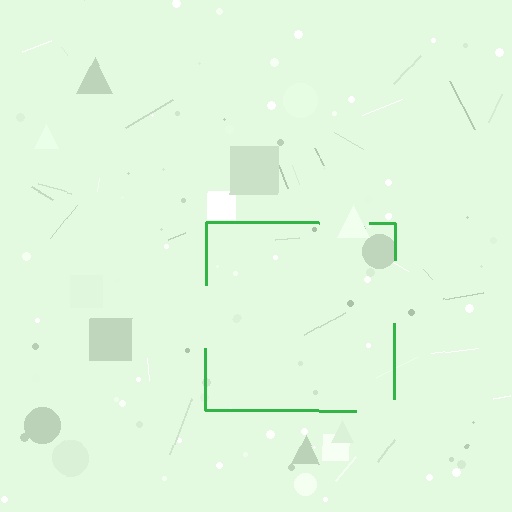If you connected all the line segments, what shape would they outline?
They would outline a square.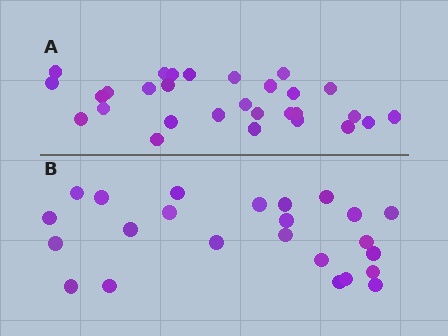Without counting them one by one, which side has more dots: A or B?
Region A (the top region) has more dots.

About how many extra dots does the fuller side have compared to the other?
Region A has about 5 more dots than region B.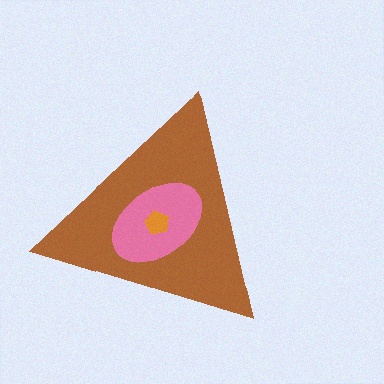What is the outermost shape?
The brown triangle.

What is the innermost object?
The orange pentagon.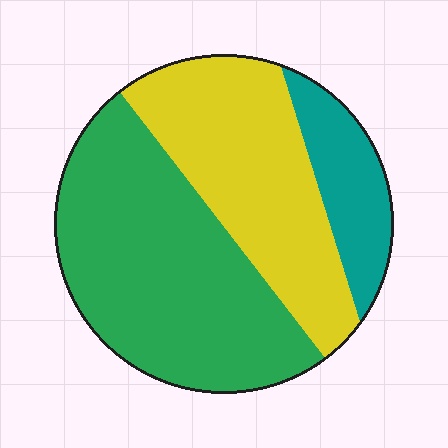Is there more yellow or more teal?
Yellow.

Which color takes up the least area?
Teal, at roughly 15%.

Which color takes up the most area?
Green, at roughly 50%.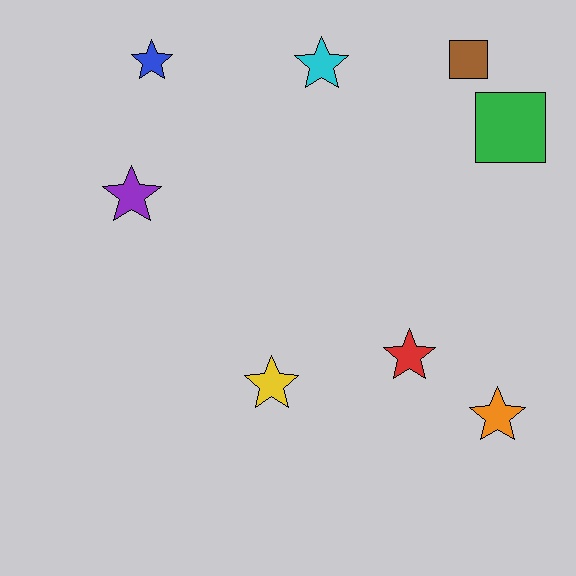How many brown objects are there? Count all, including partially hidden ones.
There is 1 brown object.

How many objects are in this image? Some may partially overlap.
There are 8 objects.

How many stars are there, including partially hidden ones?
There are 6 stars.